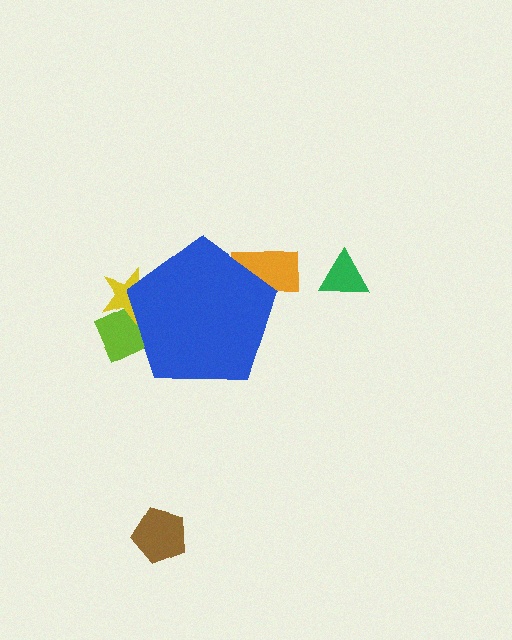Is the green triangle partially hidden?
No, the green triangle is fully visible.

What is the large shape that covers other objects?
A blue pentagon.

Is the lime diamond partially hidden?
Yes, the lime diamond is partially hidden behind the blue pentagon.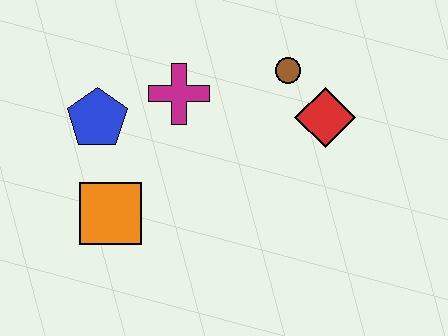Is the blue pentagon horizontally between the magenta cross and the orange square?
No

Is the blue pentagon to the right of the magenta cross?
No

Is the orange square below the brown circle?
Yes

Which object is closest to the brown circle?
The red diamond is closest to the brown circle.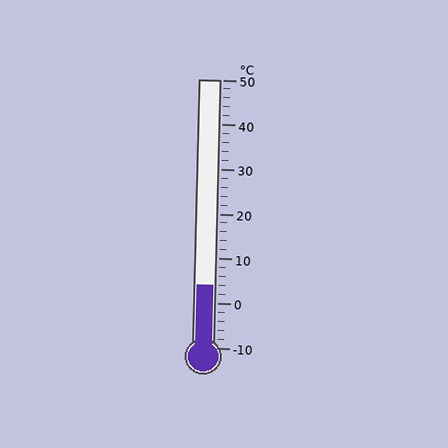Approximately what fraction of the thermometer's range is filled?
The thermometer is filled to approximately 25% of its range.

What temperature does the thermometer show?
The thermometer shows approximately 4°C.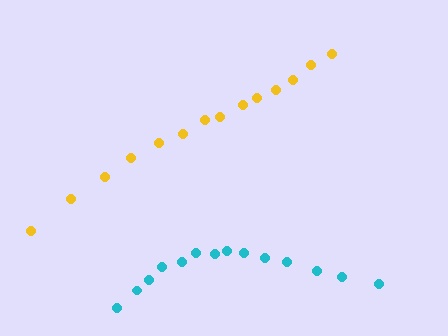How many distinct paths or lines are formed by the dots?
There are 2 distinct paths.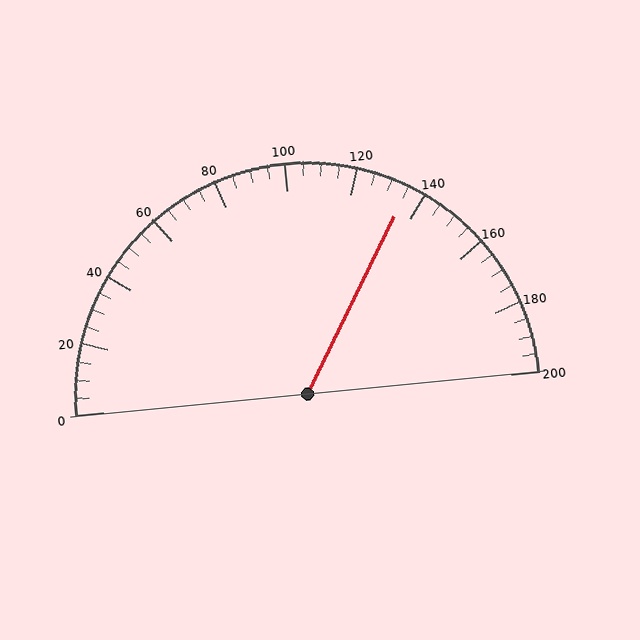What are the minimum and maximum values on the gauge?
The gauge ranges from 0 to 200.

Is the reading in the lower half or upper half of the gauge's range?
The reading is in the upper half of the range (0 to 200).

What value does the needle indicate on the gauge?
The needle indicates approximately 135.